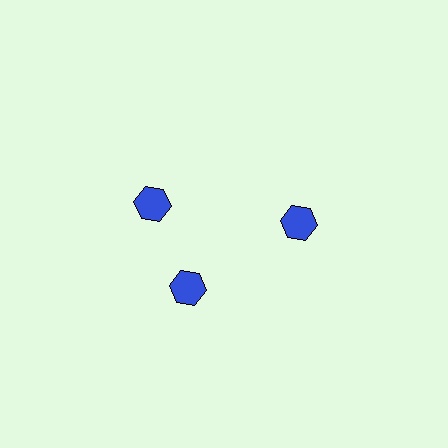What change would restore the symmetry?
The symmetry would be restored by rotating it back into even spacing with its neighbors so that all 3 hexagons sit at equal angles and equal distance from the center.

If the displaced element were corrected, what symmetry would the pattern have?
It would have 3-fold rotational symmetry — the pattern would map onto itself every 120 degrees.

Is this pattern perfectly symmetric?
No. The 3 blue hexagons are arranged in a ring, but one element near the 11 o'clock position is rotated out of alignment along the ring, breaking the 3-fold rotational symmetry.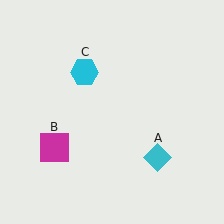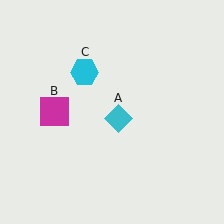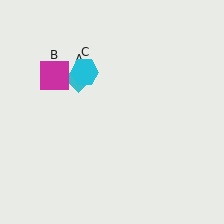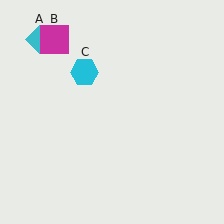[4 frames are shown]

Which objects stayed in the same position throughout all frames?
Cyan hexagon (object C) remained stationary.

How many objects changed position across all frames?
2 objects changed position: cyan diamond (object A), magenta square (object B).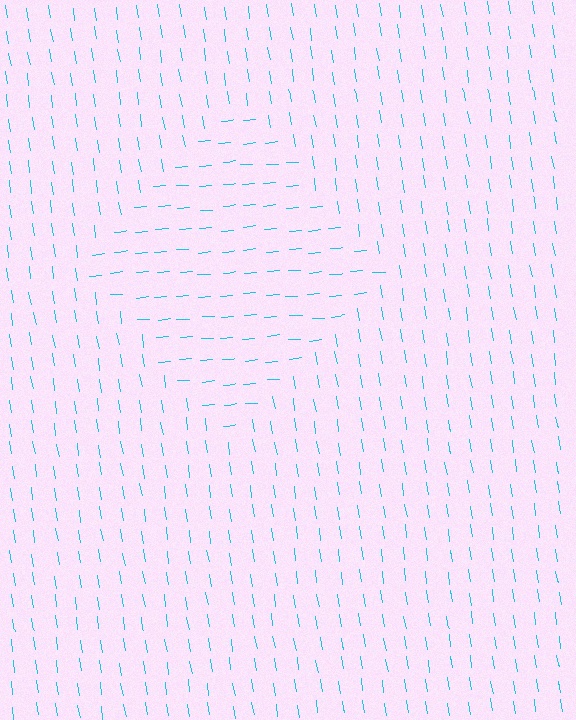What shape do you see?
I see a diamond.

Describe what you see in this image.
The image is filled with small cyan line segments. A diamond region in the image has lines oriented differently from the surrounding lines, creating a visible texture boundary.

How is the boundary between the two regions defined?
The boundary is defined purely by a change in line orientation (approximately 85 degrees difference). All lines are the same color and thickness.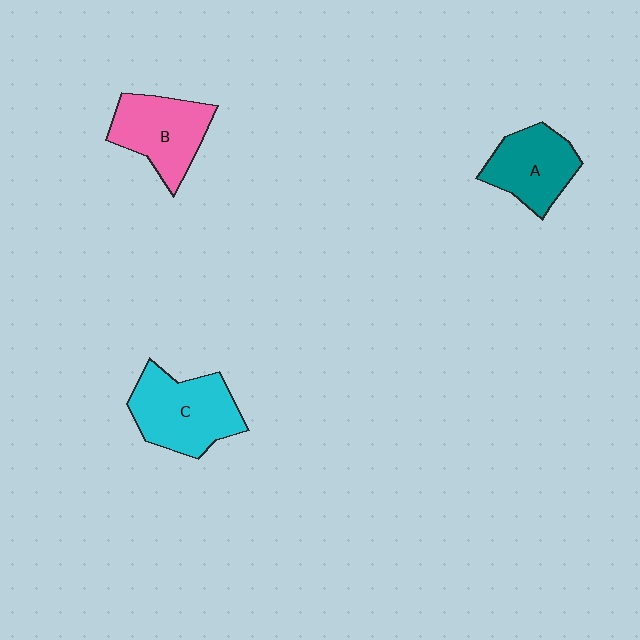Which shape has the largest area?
Shape C (cyan).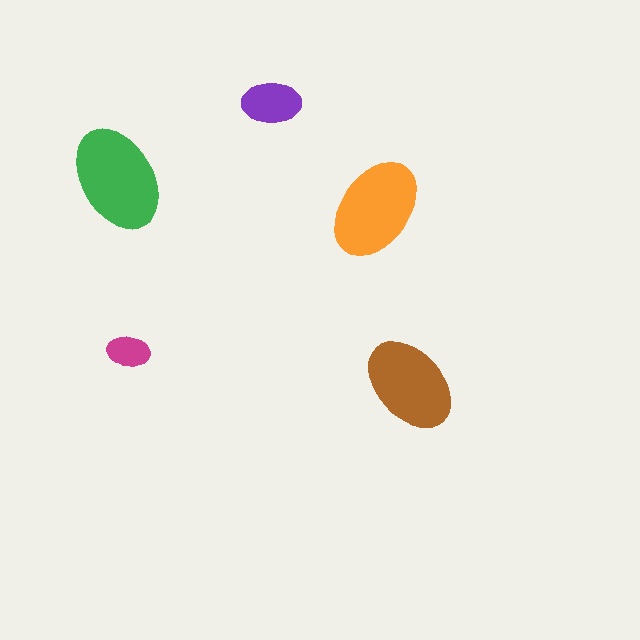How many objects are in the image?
There are 5 objects in the image.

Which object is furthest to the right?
The brown ellipse is rightmost.